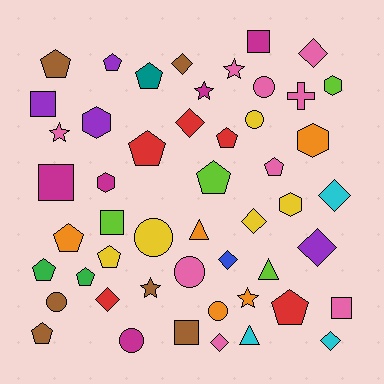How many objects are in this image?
There are 50 objects.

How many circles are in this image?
There are 7 circles.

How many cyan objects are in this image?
There are 3 cyan objects.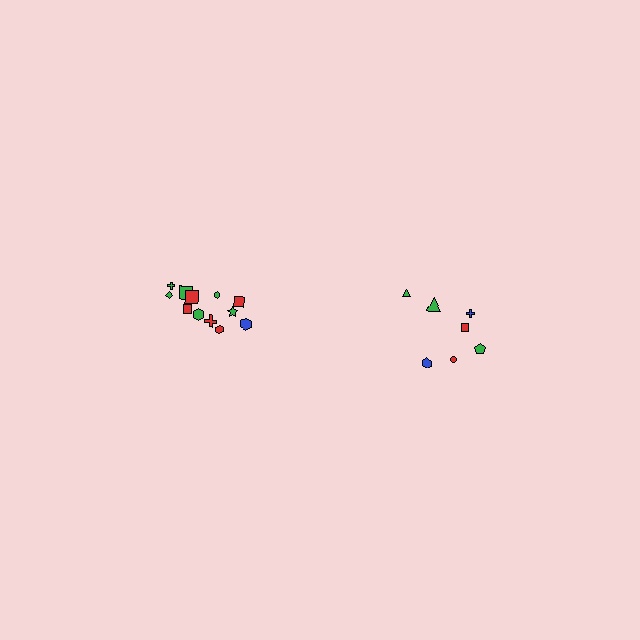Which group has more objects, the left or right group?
The left group.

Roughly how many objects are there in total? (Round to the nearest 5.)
Roughly 20 objects in total.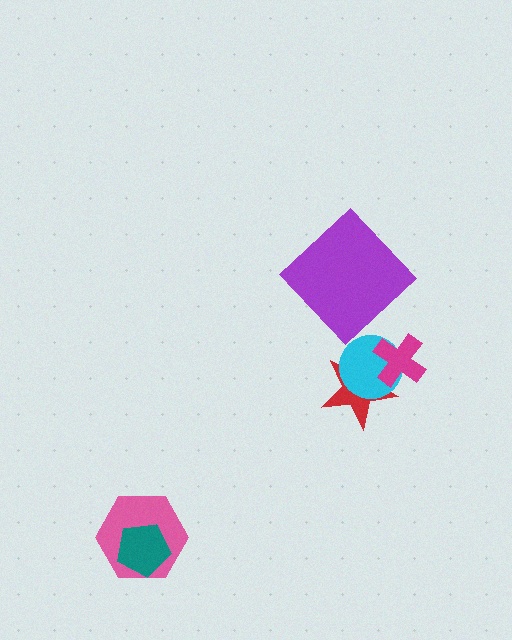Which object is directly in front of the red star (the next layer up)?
The cyan circle is directly in front of the red star.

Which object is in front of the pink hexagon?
The teal pentagon is in front of the pink hexagon.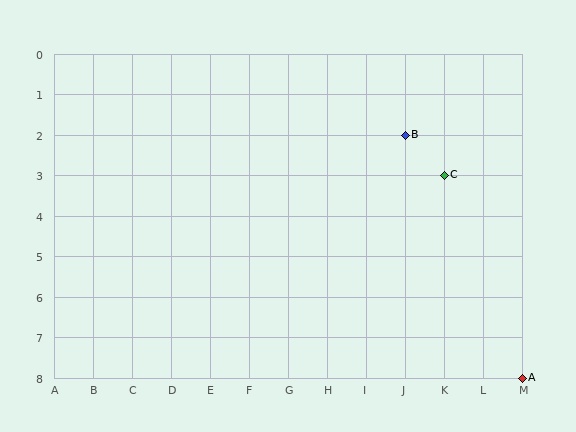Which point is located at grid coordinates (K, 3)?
Point C is at (K, 3).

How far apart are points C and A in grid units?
Points C and A are 2 columns and 5 rows apart (about 5.4 grid units diagonally).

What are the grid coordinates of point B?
Point B is at grid coordinates (J, 2).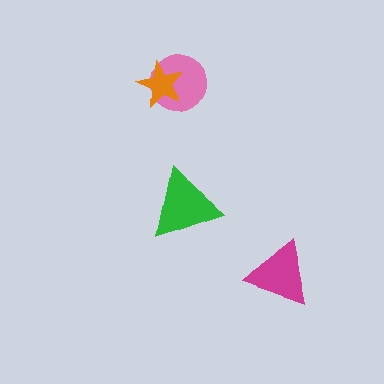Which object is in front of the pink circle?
The orange star is in front of the pink circle.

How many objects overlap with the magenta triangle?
0 objects overlap with the magenta triangle.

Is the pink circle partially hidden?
Yes, it is partially covered by another shape.